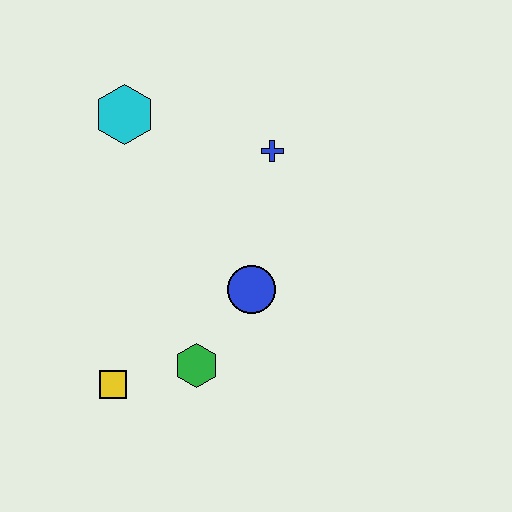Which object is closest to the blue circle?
The green hexagon is closest to the blue circle.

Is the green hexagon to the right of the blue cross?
No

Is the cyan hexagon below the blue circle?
No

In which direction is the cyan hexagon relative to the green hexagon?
The cyan hexagon is above the green hexagon.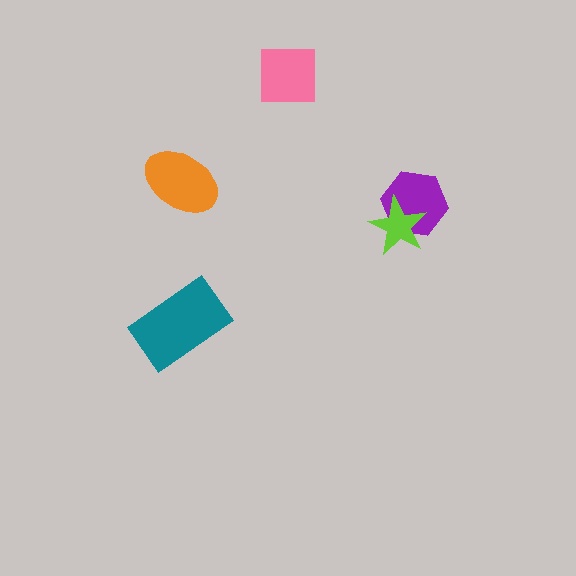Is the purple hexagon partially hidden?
Yes, it is partially covered by another shape.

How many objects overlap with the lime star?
1 object overlaps with the lime star.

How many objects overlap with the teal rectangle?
0 objects overlap with the teal rectangle.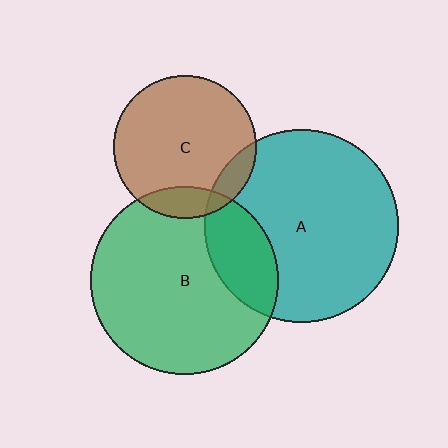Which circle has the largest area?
Circle A (teal).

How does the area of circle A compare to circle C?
Approximately 1.8 times.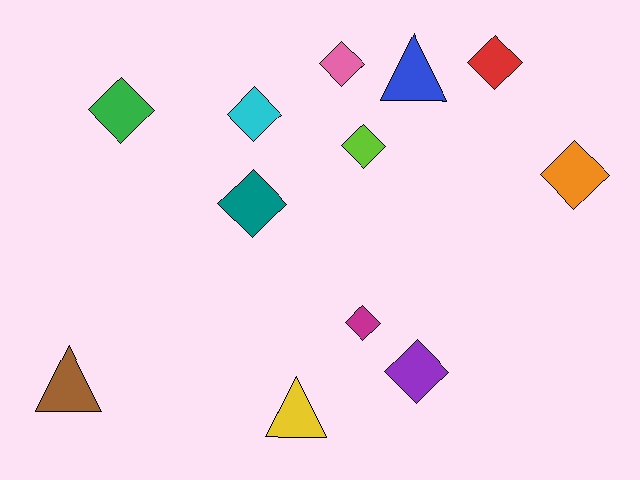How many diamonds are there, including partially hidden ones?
There are 9 diamonds.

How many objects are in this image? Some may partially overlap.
There are 12 objects.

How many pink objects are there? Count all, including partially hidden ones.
There is 1 pink object.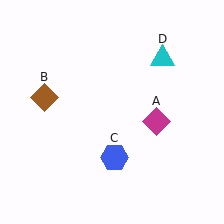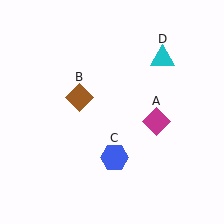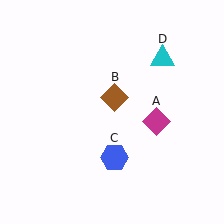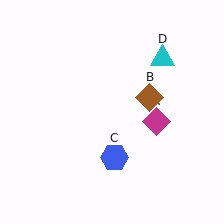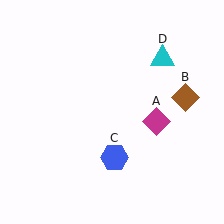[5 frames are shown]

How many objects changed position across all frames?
1 object changed position: brown diamond (object B).